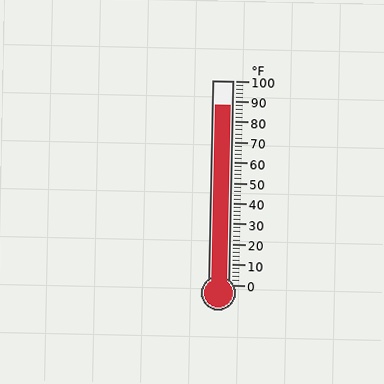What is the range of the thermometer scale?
The thermometer scale ranges from 0°F to 100°F.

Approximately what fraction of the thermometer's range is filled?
The thermometer is filled to approximately 90% of its range.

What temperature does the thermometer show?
The thermometer shows approximately 88°F.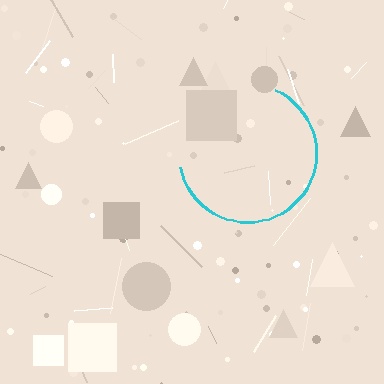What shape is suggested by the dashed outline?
The dashed outline suggests a circle.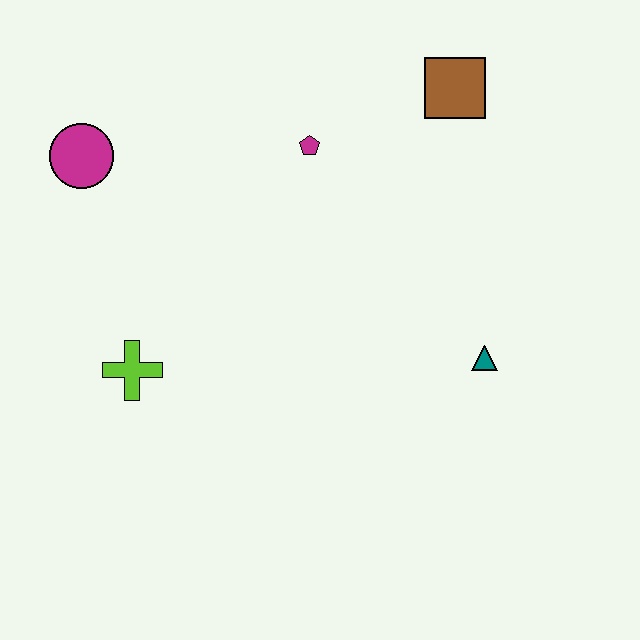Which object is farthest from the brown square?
The lime cross is farthest from the brown square.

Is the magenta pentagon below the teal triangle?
No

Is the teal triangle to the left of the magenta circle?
No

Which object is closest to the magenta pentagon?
The brown square is closest to the magenta pentagon.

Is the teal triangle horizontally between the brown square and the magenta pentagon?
No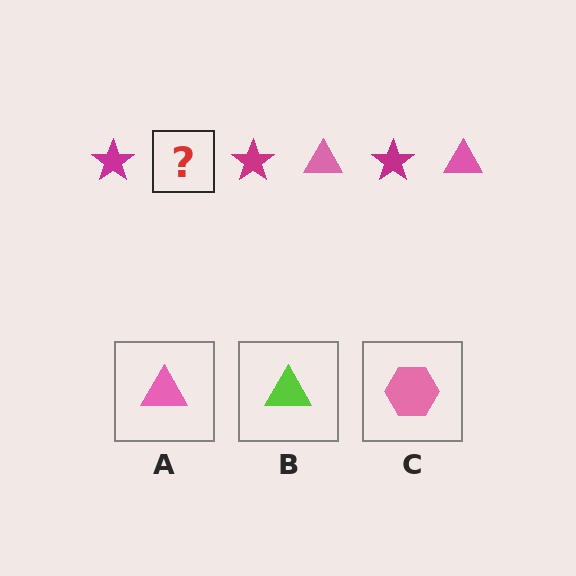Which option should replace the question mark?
Option A.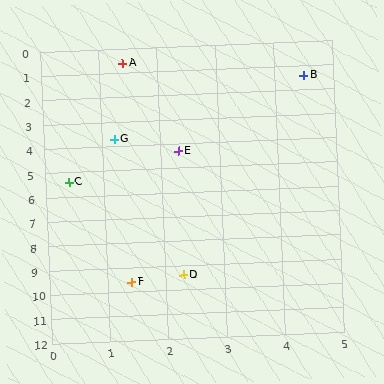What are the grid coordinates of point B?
Point B is at approximately (4.5, 1.4).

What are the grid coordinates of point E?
Point E is at approximately (2.3, 4.3).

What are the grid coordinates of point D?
Point D is at approximately (2.3, 9.4).